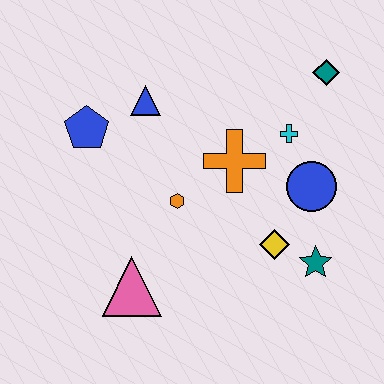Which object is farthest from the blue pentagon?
The teal star is farthest from the blue pentagon.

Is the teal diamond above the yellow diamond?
Yes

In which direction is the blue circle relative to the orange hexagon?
The blue circle is to the right of the orange hexagon.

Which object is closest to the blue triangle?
The blue pentagon is closest to the blue triangle.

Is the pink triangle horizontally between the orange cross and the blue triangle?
No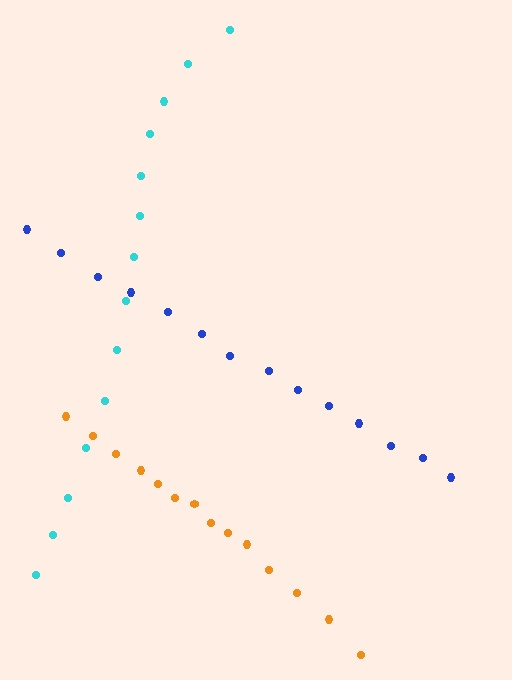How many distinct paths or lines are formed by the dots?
There are 3 distinct paths.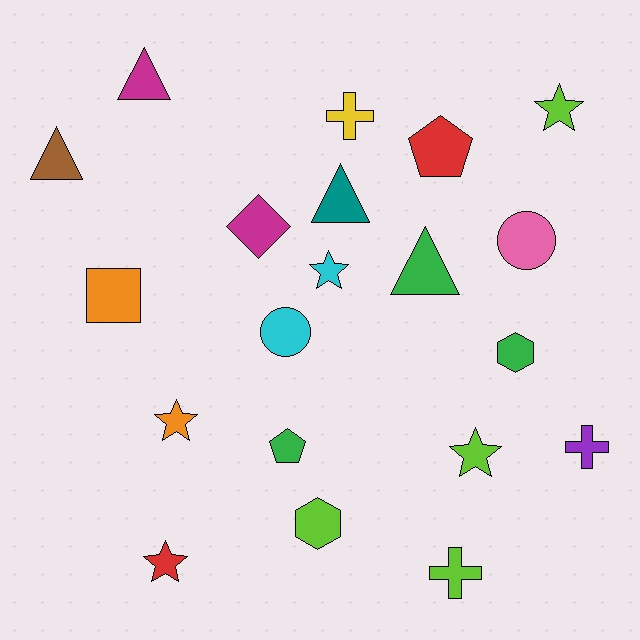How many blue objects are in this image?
There are no blue objects.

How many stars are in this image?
There are 5 stars.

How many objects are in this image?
There are 20 objects.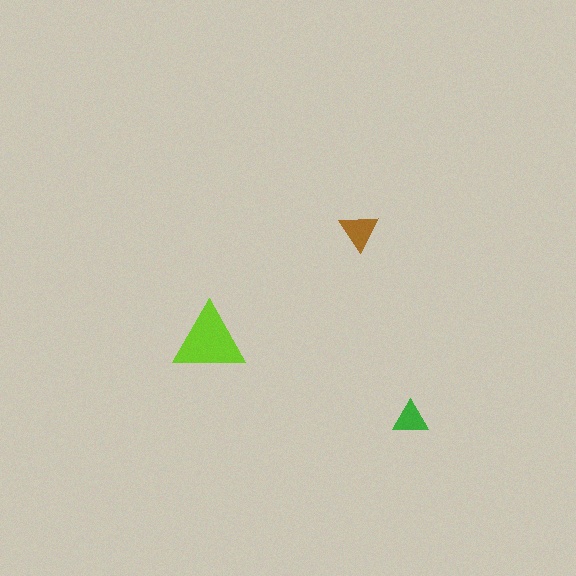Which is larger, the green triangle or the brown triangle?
The brown one.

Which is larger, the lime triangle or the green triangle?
The lime one.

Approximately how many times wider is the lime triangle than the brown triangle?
About 2 times wider.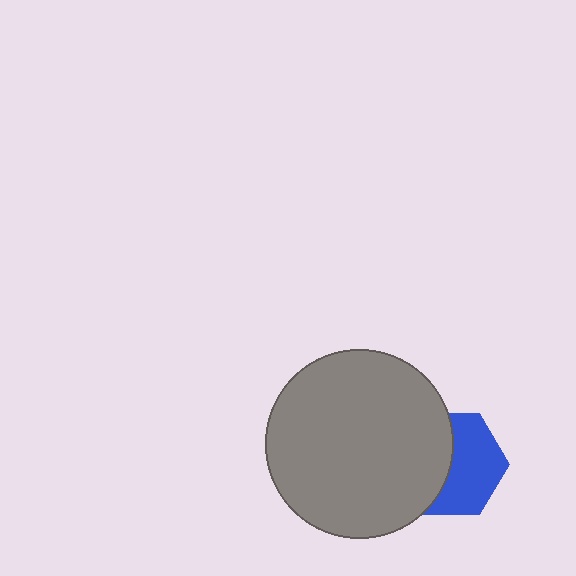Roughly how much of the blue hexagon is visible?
About half of it is visible (roughly 55%).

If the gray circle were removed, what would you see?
You would see the complete blue hexagon.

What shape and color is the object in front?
The object in front is a gray circle.